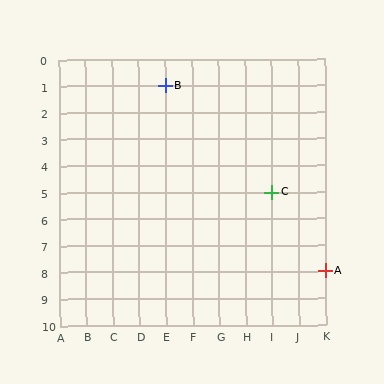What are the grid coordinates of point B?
Point B is at grid coordinates (E, 1).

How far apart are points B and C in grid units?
Points B and C are 4 columns and 4 rows apart (about 5.7 grid units diagonally).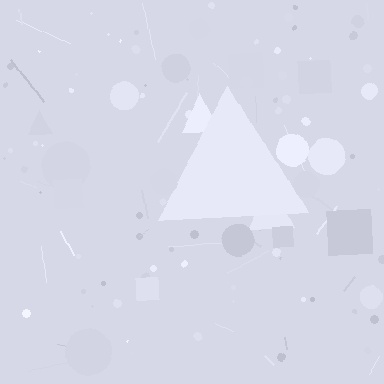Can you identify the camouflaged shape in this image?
The camouflaged shape is a triangle.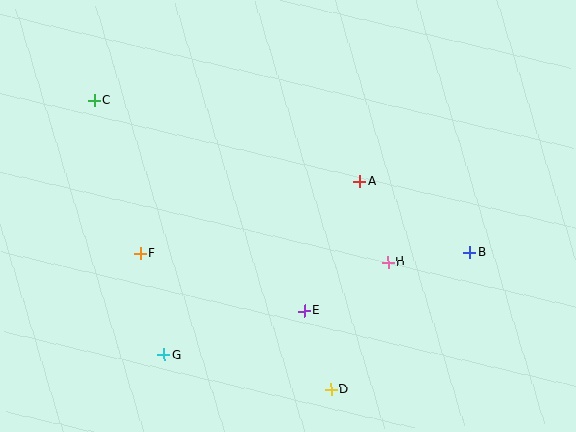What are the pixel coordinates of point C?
Point C is at (94, 100).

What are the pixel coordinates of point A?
Point A is at (360, 181).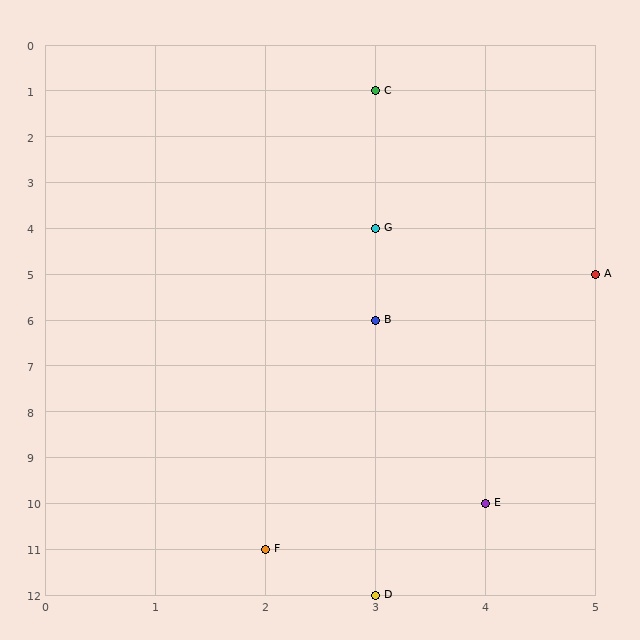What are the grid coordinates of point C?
Point C is at grid coordinates (3, 1).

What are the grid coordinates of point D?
Point D is at grid coordinates (3, 12).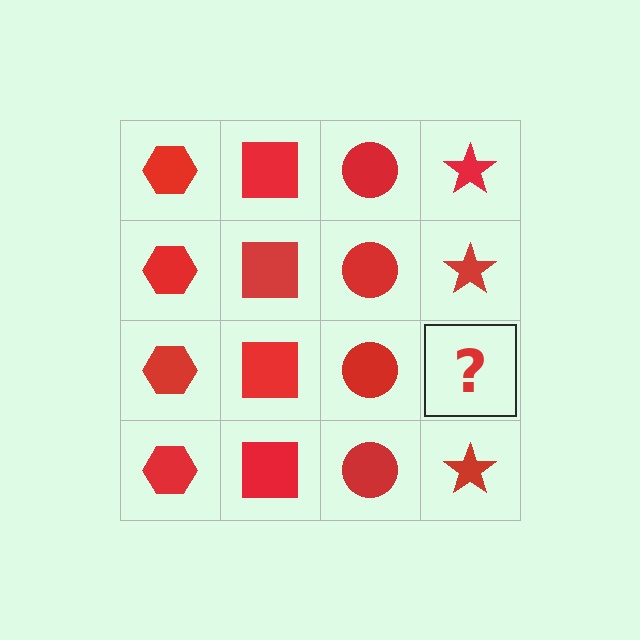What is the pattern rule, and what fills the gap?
The rule is that each column has a consistent shape. The gap should be filled with a red star.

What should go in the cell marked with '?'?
The missing cell should contain a red star.